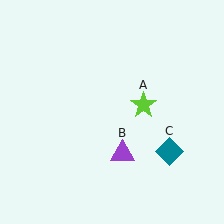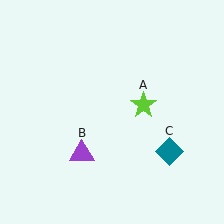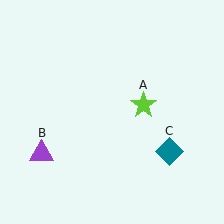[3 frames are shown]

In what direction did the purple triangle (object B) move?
The purple triangle (object B) moved left.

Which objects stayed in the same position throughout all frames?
Lime star (object A) and teal diamond (object C) remained stationary.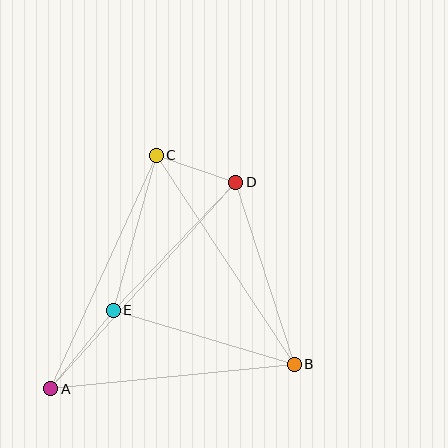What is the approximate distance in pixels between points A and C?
The distance between A and C is approximately 256 pixels.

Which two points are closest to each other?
Points C and D are closest to each other.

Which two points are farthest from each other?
Points A and D are farthest from each other.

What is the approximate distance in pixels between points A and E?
The distance between A and E is approximately 101 pixels.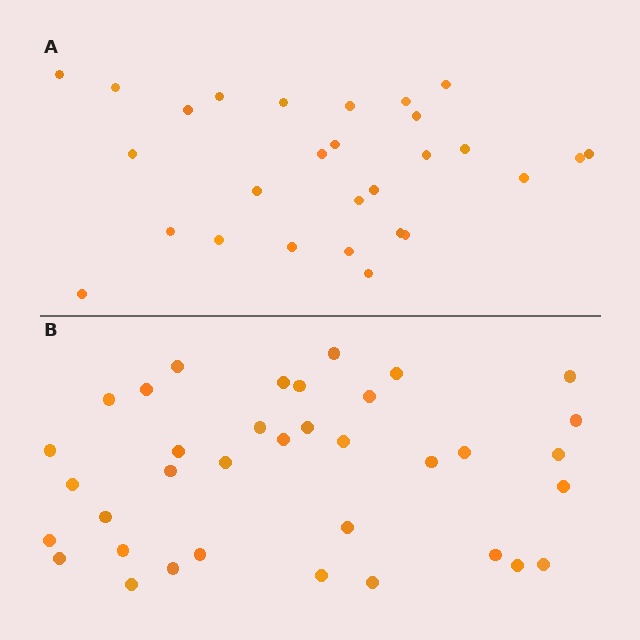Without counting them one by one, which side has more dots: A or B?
Region B (the bottom region) has more dots.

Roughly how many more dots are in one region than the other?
Region B has roughly 8 or so more dots than region A.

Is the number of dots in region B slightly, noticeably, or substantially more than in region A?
Region B has noticeably more, but not dramatically so. The ratio is roughly 1.3 to 1.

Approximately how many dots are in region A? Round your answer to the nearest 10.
About 30 dots. (The exact count is 28, which rounds to 30.)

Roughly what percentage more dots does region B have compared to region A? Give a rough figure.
About 30% more.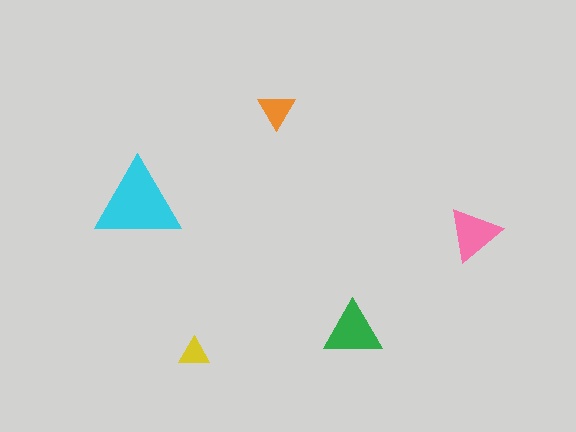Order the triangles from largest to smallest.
the cyan one, the green one, the pink one, the orange one, the yellow one.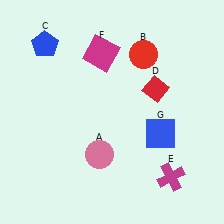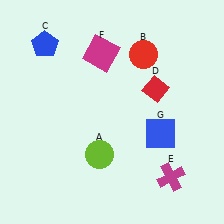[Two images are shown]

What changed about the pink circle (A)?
In Image 1, A is pink. In Image 2, it changed to lime.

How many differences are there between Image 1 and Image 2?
There is 1 difference between the two images.